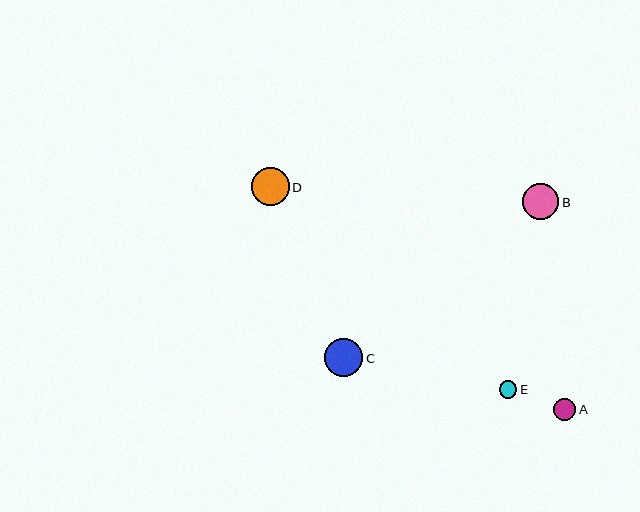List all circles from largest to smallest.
From largest to smallest: C, D, B, A, E.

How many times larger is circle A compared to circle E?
Circle A is approximately 1.3 times the size of circle E.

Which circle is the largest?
Circle C is the largest with a size of approximately 38 pixels.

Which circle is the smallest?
Circle E is the smallest with a size of approximately 17 pixels.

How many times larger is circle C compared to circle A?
Circle C is approximately 1.7 times the size of circle A.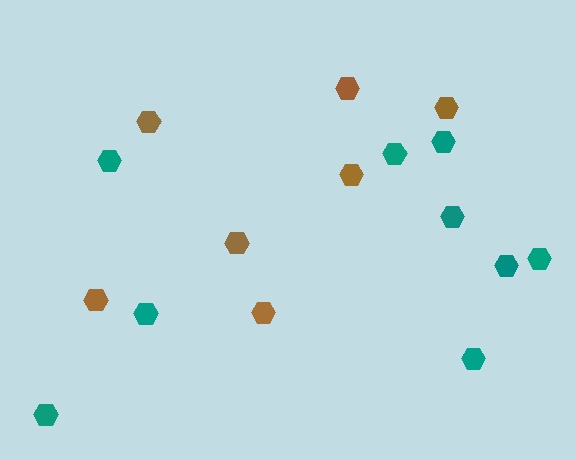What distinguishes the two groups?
There are 2 groups: one group of teal hexagons (9) and one group of brown hexagons (7).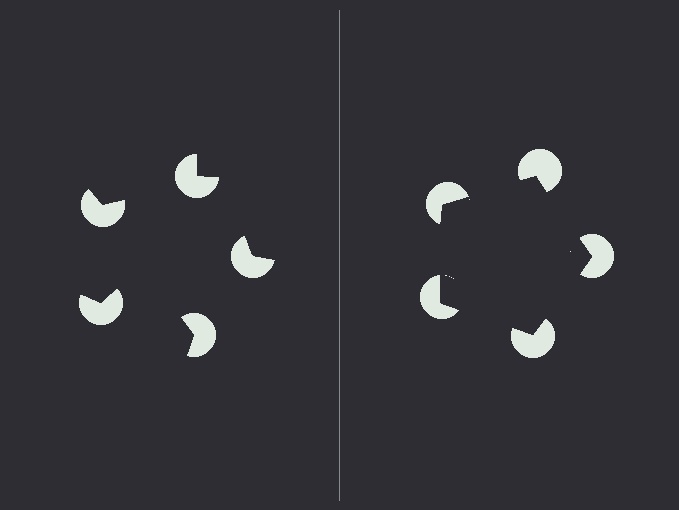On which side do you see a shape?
An illusory pentagon appears on the right side. On the left side the wedge cuts are rotated, so no coherent shape forms.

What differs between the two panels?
The pac-man discs are positioned identically on both sides; only the wedge orientations differ. On the right they align to a pentagon; on the left they are misaligned.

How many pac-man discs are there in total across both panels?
10 — 5 on each side.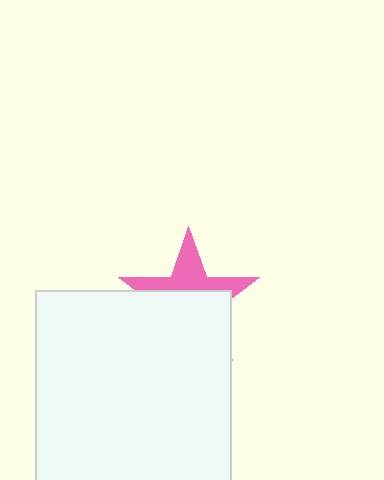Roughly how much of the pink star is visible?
A small part of it is visible (roughly 39%).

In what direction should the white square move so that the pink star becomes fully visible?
The white square should move down. That is the shortest direction to clear the overlap and leave the pink star fully visible.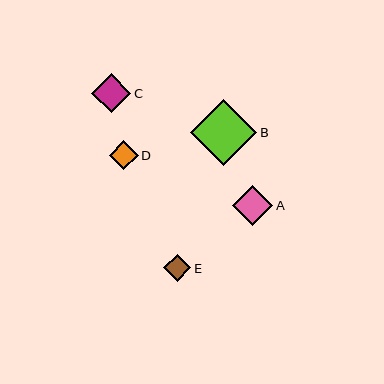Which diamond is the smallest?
Diamond E is the smallest with a size of approximately 27 pixels.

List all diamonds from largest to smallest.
From largest to smallest: B, A, C, D, E.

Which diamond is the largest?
Diamond B is the largest with a size of approximately 66 pixels.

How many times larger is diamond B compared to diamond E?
Diamond B is approximately 2.4 times the size of diamond E.